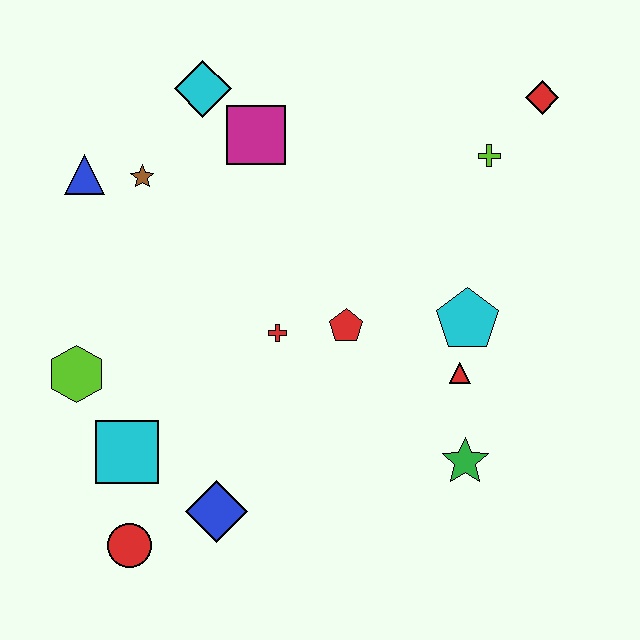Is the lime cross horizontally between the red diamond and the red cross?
Yes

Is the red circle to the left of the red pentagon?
Yes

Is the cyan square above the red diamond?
No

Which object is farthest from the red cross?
The red diamond is farthest from the red cross.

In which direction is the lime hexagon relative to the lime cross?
The lime hexagon is to the left of the lime cross.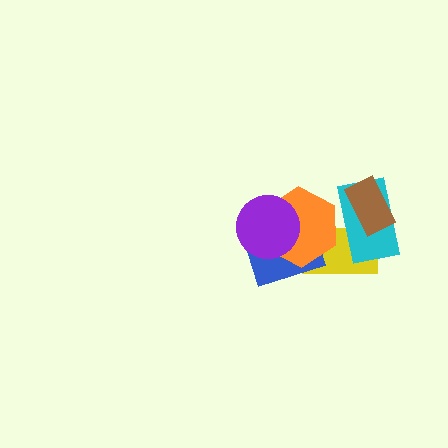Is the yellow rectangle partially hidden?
Yes, it is partially covered by another shape.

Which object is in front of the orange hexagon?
The purple circle is in front of the orange hexagon.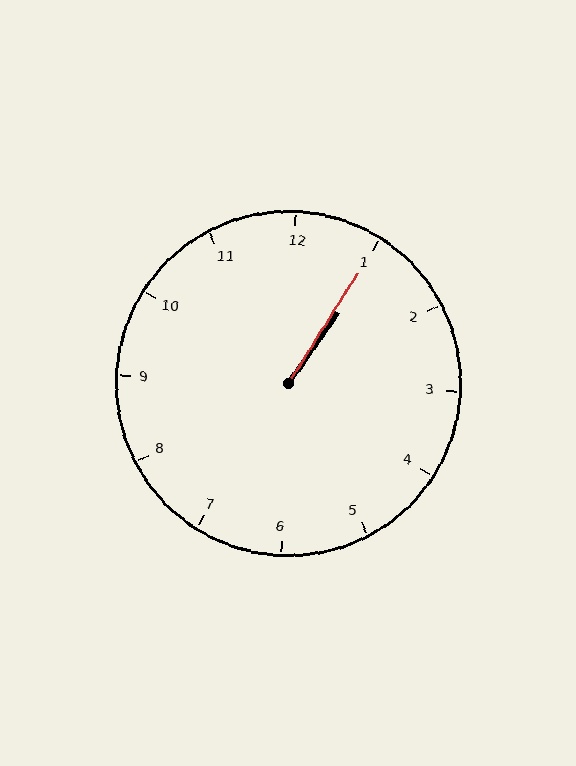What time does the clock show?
1:05.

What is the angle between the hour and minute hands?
Approximately 2 degrees.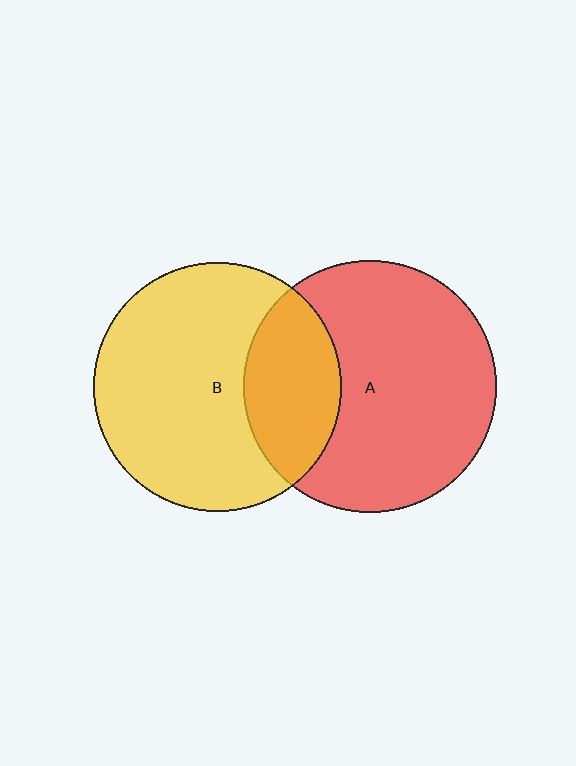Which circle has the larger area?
Circle A (red).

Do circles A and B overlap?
Yes.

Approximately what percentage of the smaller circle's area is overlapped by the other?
Approximately 30%.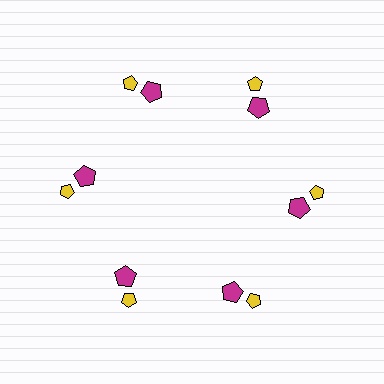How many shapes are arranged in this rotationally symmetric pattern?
There are 12 shapes, arranged in 6 groups of 2.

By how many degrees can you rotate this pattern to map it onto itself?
The pattern maps onto itself every 60 degrees of rotation.